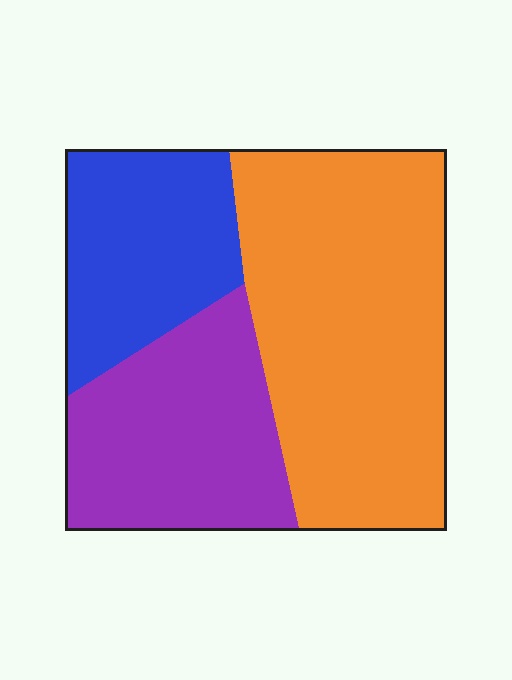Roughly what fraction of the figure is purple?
Purple covers 28% of the figure.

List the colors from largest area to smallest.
From largest to smallest: orange, purple, blue.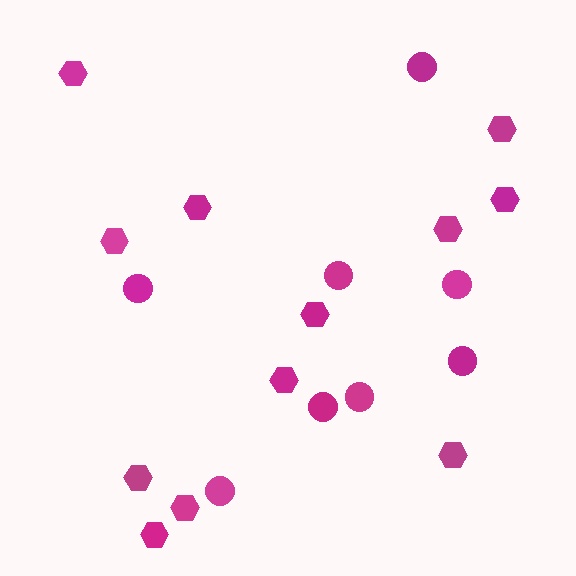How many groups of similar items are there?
There are 2 groups: one group of circles (8) and one group of hexagons (12).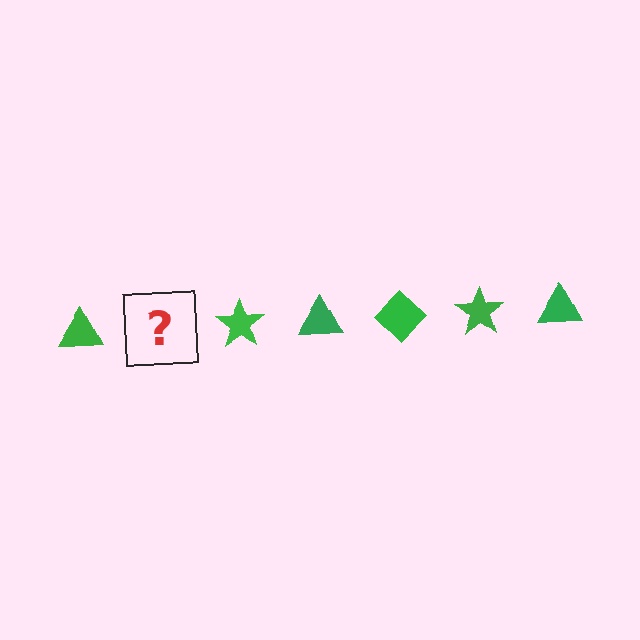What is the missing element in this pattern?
The missing element is a green diamond.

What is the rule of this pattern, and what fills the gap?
The rule is that the pattern cycles through triangle, diamond, star shapes in green. The gap should be filled with a green diamond.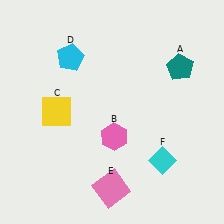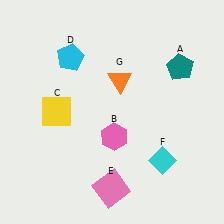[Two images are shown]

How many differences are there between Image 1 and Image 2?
There is 1 difference between the two images.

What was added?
An orange triangle (G) was added in Image 2.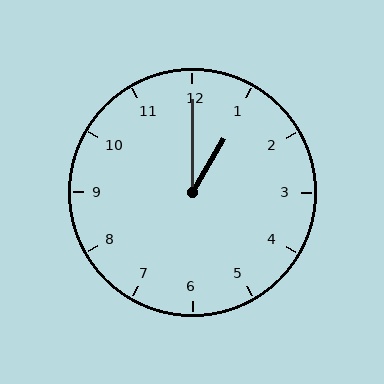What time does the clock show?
1:00.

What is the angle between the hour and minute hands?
Approximately 30 degrees.